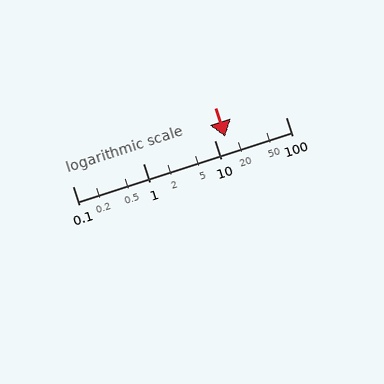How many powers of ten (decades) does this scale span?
The scale spans 3 decades, from 0.1 to 100.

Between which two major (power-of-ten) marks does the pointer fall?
The pointer is between 10 and 100.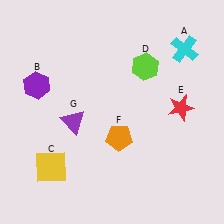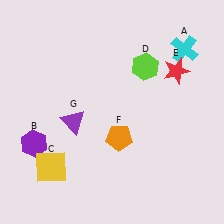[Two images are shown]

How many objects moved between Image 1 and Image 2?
2 objects moved between the two images.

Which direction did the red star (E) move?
The red star (E) moved up.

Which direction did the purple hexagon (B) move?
The purple hexagon (B) moved down.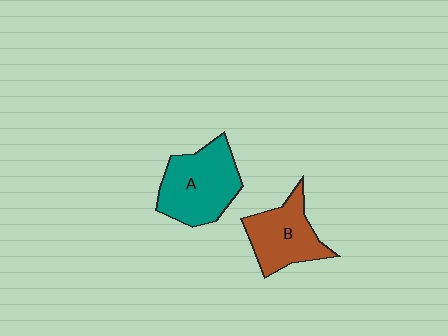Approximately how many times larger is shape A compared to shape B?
Approximately 1.3 times.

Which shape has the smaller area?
Shape B (brown).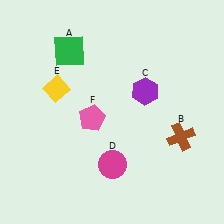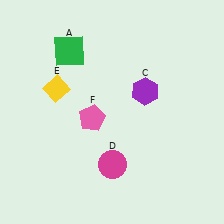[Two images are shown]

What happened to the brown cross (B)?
The brown cross (B) was removed in Image 2. It was in the bottom-right area of Image 1.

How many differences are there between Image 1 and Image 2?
There is 1 difference between the two images.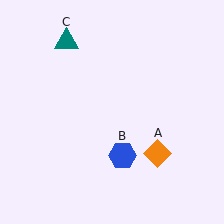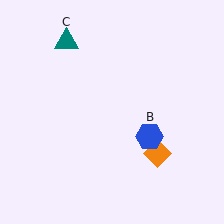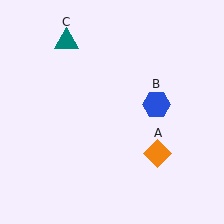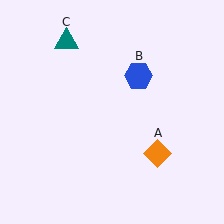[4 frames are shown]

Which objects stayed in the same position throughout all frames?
Orange diamond (object A) and teal triangle (object C) remained stationary.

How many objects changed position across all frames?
1 object changed position: blue hexagon (object B).